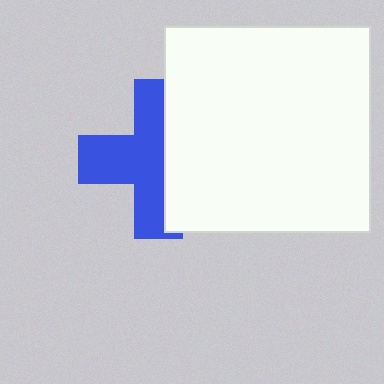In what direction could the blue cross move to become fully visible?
The blue cross could move left. That would shift it out from behind the white square entirely.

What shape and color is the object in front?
The object in front is a white square.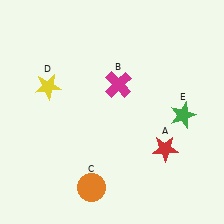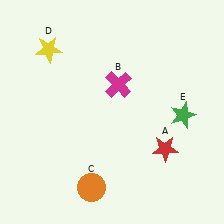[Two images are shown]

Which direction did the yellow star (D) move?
The yellow star (D) moved up.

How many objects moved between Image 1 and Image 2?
1 object moved between the two images.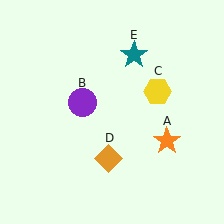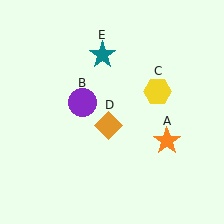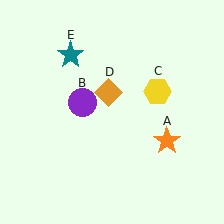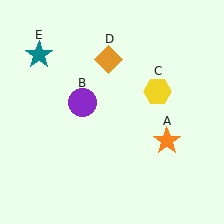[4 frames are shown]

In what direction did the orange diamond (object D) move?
The orange diamond (object D) moved up.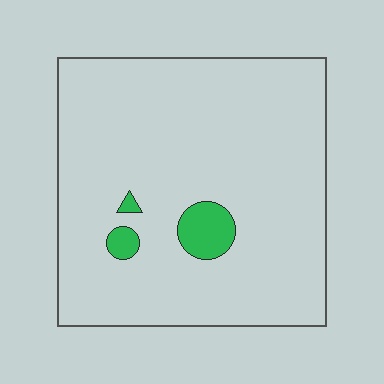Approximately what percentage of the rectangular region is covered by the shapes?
Approximately 5%.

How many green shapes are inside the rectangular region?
3.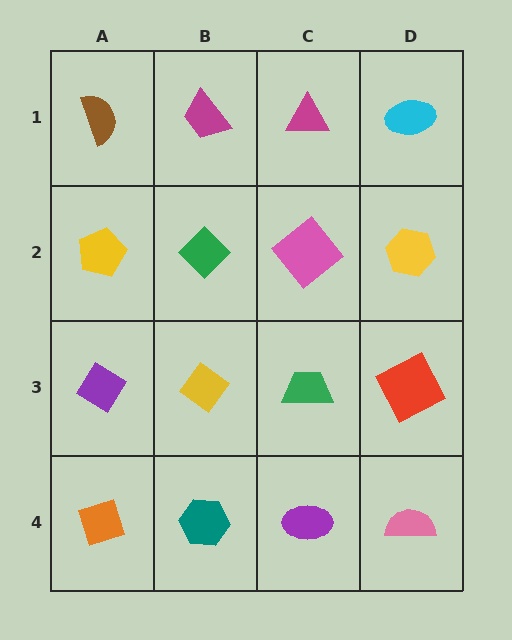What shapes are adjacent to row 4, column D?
A red square (row 3, column D), a purple ellipse (row 4, column C).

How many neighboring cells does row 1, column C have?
3.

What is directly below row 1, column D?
A yellow hexagon.